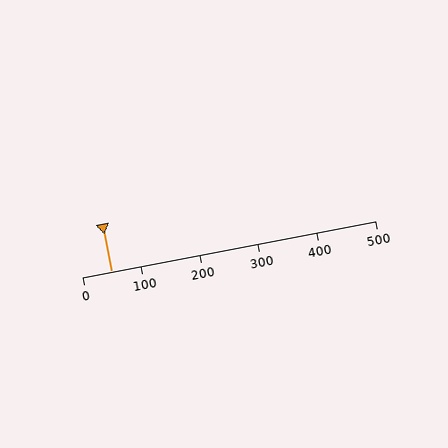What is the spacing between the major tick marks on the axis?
The major ticks are spaced 100 apart.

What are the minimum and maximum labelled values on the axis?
The axis runs from 0 to 500.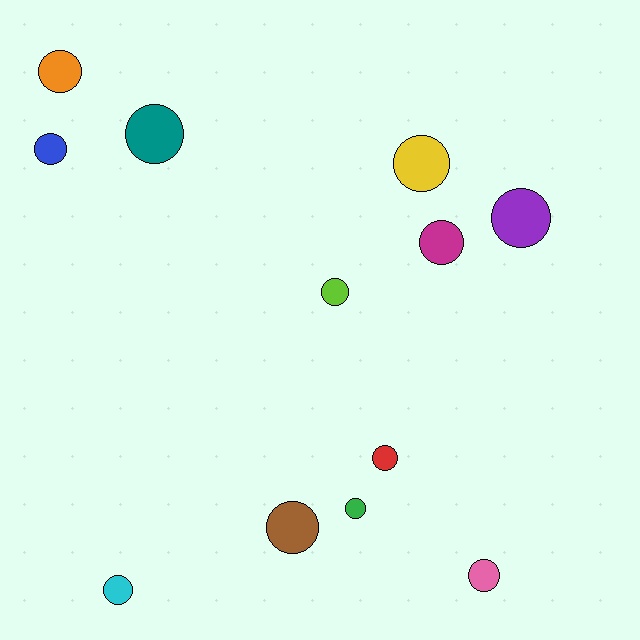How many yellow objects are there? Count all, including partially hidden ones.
There is 1 yellow object.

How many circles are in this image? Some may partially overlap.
There are 12 circles.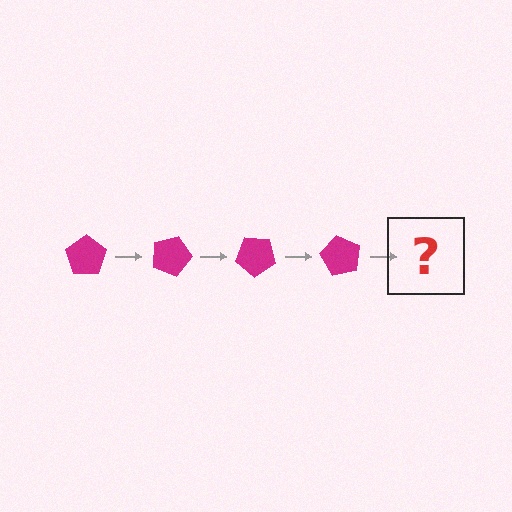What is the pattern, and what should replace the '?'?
The pattern is that the pentagon rotates 20 degrees each step. The '?' should be a magenta pentagon rotated 80 degrees.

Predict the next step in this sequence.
The next step is a magenta pentagon rotated 80 degrees.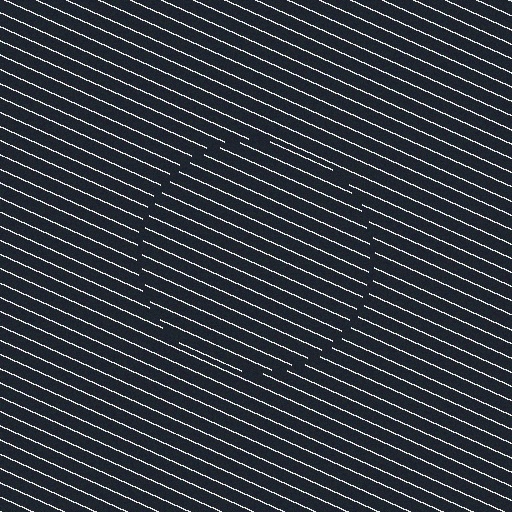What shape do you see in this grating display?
An illusory circle. The interior of the shape contains the same grating, shifted by half a period — the contour is defined by the phase discontinuity where line-ends from the inner and outer gratings abut.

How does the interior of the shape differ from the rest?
The interior of the shape contains the same grating, shifted by half a period — the contour is defined by the phase discontinuity where line-ends from the inner and outer gratings abut.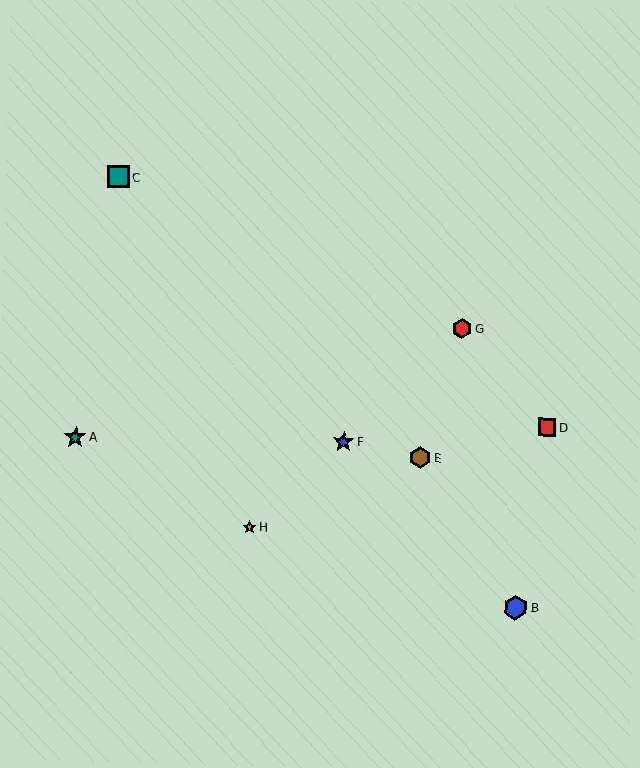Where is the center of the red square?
The center of the red square is at (547, 427).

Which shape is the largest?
The blue hexagon (labeled B) is the largest.